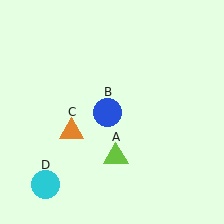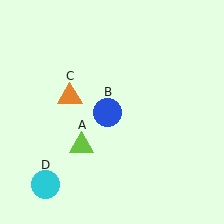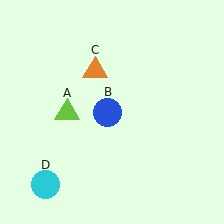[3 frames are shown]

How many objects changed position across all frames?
2 objects changed position: lime triangle (object A), orange triangle (object C).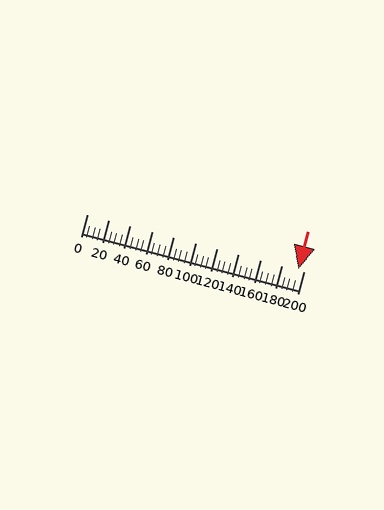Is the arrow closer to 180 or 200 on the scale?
The arrow is closer to 200.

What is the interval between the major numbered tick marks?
The major tick marks are spaced 20 units apart.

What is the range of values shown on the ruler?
The ruler shows values from 0 to 200.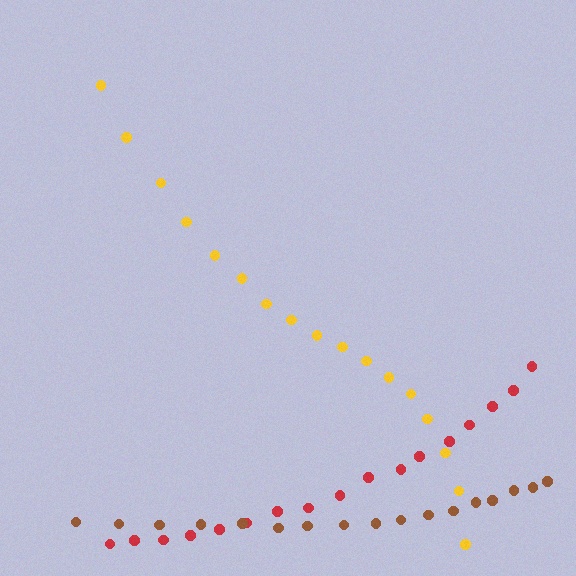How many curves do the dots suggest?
There are 3 distinct paths.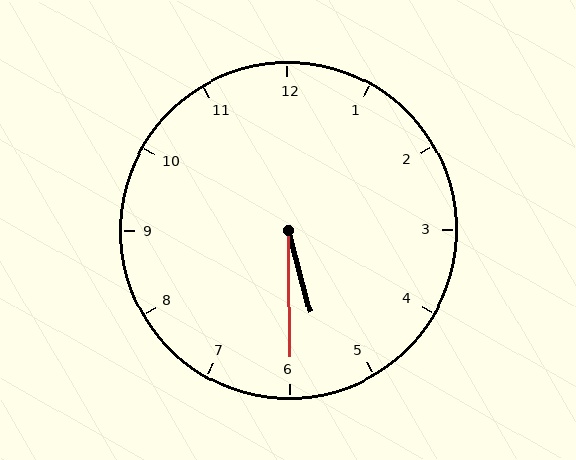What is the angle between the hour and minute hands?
Approximately 15 degrees.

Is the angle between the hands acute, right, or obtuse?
It is acute.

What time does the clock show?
5:30.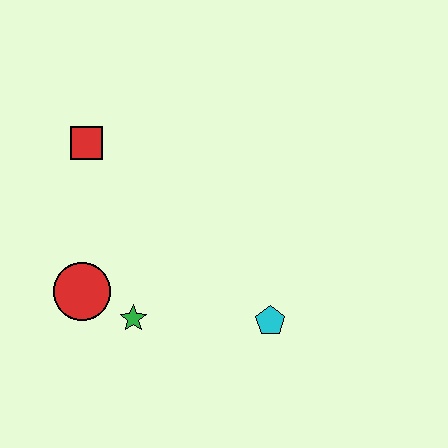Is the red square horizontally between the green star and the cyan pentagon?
No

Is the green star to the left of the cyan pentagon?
Yes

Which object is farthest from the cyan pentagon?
The red square is farthest from the cyan pentagon.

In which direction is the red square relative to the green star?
The red square is above the green star.